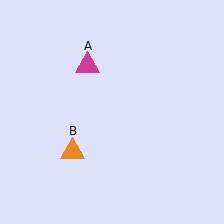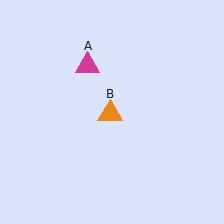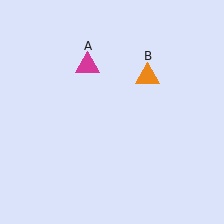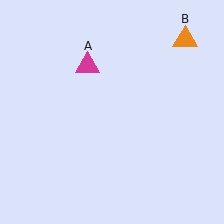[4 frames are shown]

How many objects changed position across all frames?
1 object changed position: orange triangle (object B).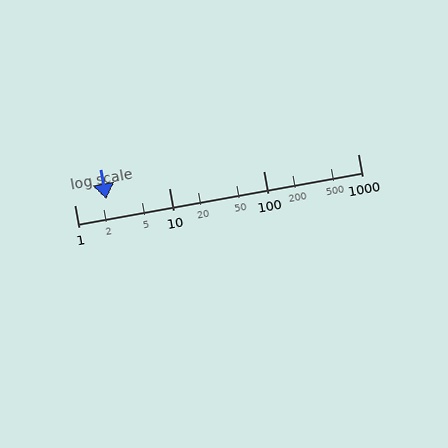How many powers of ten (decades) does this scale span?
The scale spans 3 decades, from 1 to 1000.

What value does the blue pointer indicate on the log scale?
The pointer indicates approximately 2.2.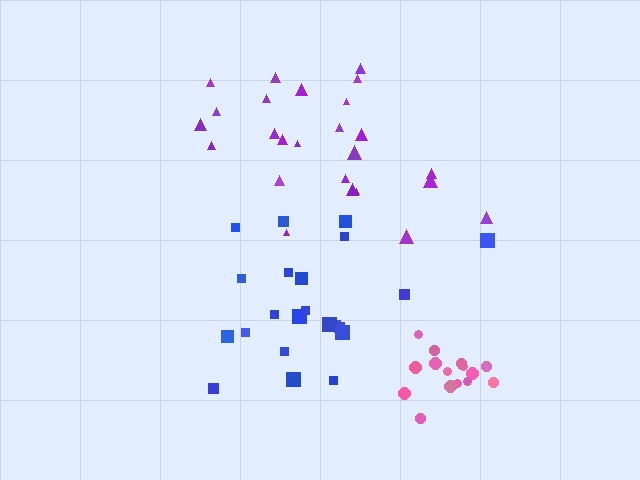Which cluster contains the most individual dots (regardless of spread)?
Purple (25).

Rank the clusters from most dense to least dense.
pink, blue, purple.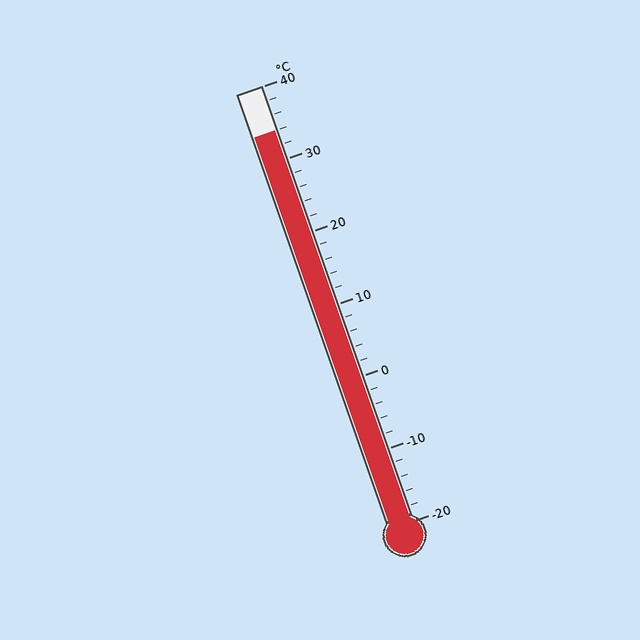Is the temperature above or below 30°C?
The temperature is above 30°C.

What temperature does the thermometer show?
The thermometer shows approximately 34°C.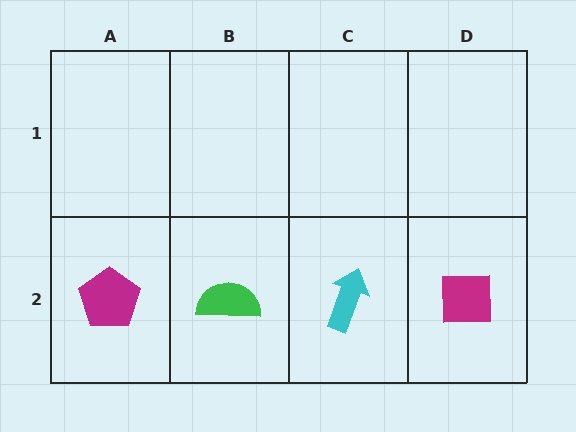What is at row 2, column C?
A cyan arrow.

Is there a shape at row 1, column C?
No, that cell is empty.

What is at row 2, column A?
A magenta pentagon.